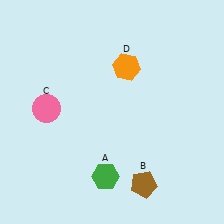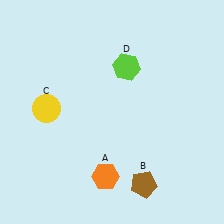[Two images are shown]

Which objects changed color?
A changed from green to orange. C changed from pink to yellow. D changed from orange to lime.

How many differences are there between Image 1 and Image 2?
There are 3 differences between the two images.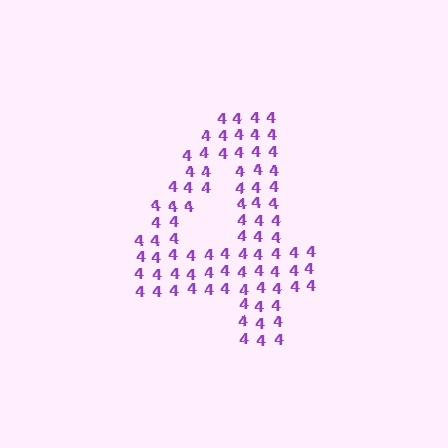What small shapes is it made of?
It is made of small digit 4's.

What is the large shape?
The large shape is the digit 4.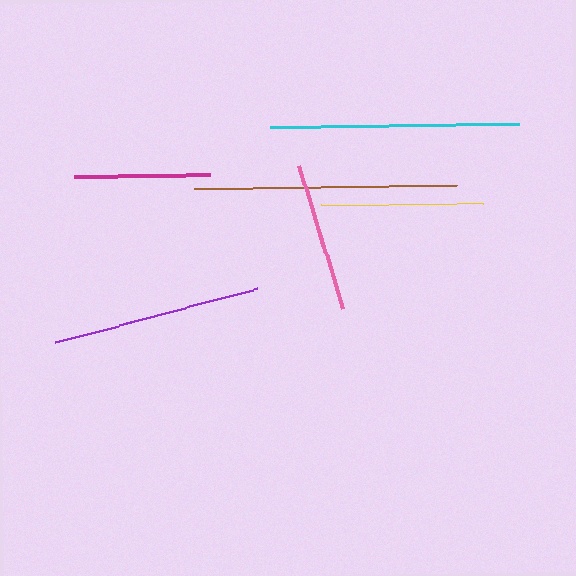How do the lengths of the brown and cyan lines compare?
The brown and cyan lines are approximately the same length.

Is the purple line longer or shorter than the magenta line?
The purple line is longer than the magenta line.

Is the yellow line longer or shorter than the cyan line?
The cyan line is longer than the yellow line.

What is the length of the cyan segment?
The cyan segment is approximately 249 pixels long.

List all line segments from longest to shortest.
From longest to shortest: brown, cyan, purple, yellow, pink, magenta.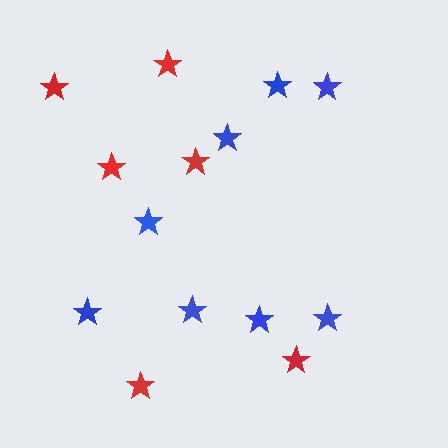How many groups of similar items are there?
There are 2 groups: one group of red stars (6) and one group of blue stars (8).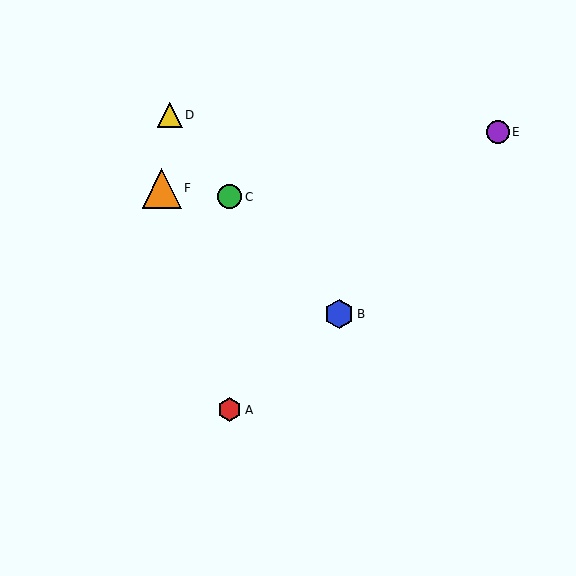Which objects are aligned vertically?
Objects A, C are aligned vertically.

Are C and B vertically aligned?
No, C is at x≈230 and B is at x≈339.